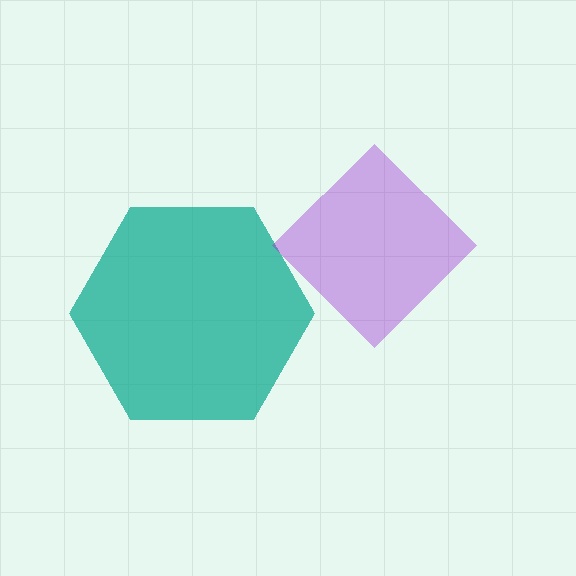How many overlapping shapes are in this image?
There are 2 overlapping shapes in the image.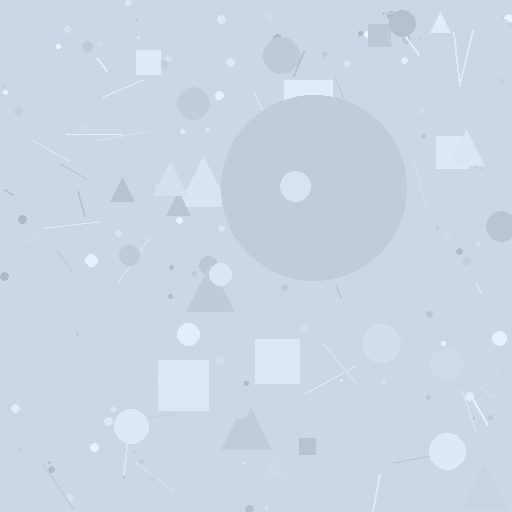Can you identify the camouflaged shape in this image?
The camouflaged shape is a circle.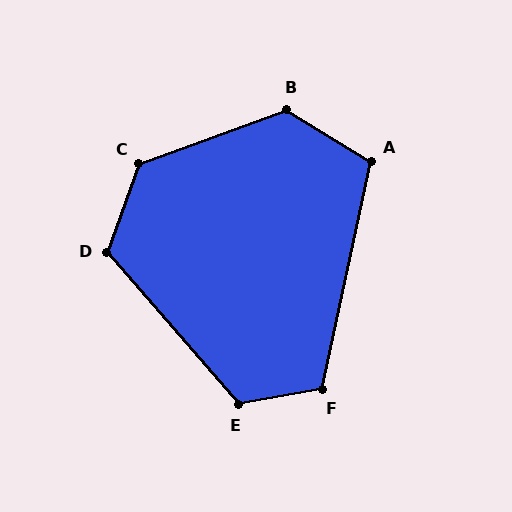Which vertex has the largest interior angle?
C, at approximately 130 degrees.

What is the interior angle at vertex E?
Approximately 121 degrees (obtuse).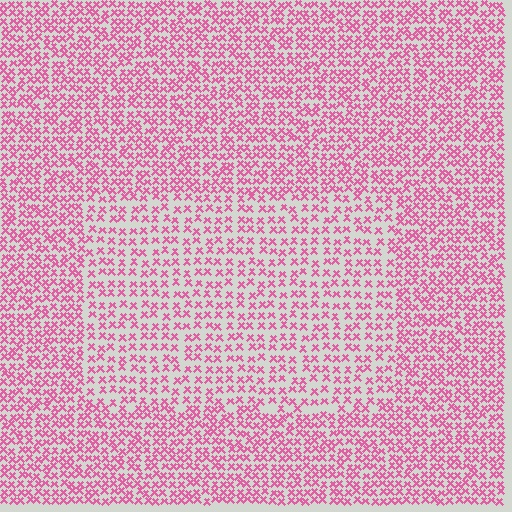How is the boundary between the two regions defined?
The boundary is defined by a change in element density (approximately 1.6x ratio). All elements are the same color, size, and shape.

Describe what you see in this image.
The image contains small pink elements arranged at two different densities. A rectangle-shaped region is visible where the elements are less densely packed than the surrounding area.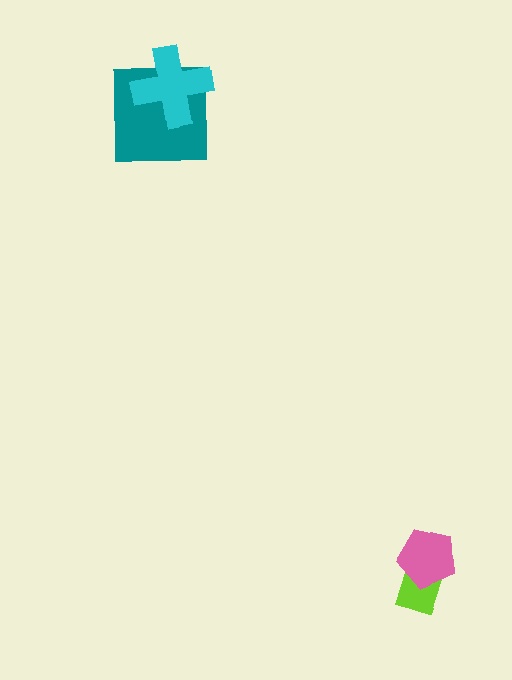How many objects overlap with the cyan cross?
1 object overlaps with the cyan cross.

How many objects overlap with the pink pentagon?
1 object overlaps with the pink pentagon.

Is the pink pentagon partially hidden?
No, no other shape covers it.